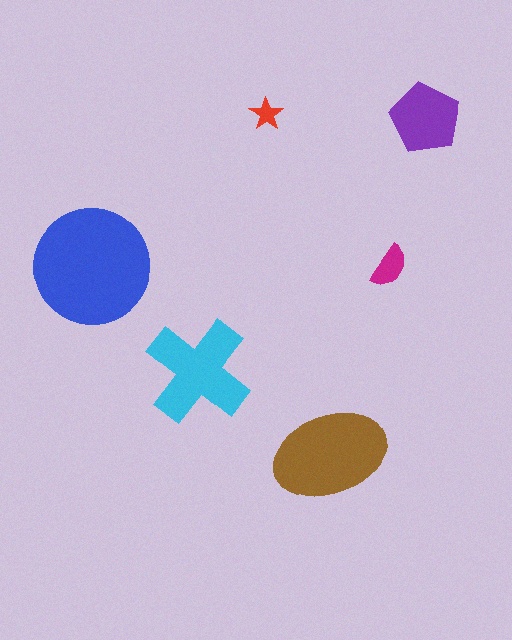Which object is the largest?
The blue circle.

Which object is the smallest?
The red star.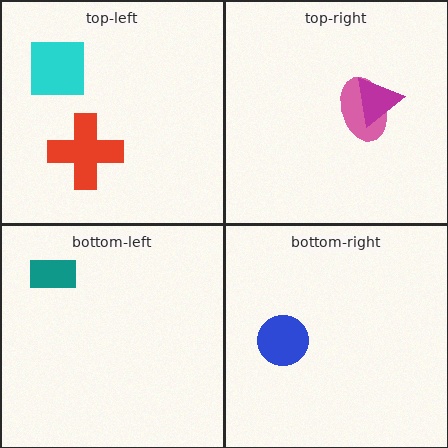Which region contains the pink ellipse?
The top-right region.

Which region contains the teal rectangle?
The bottom-left region.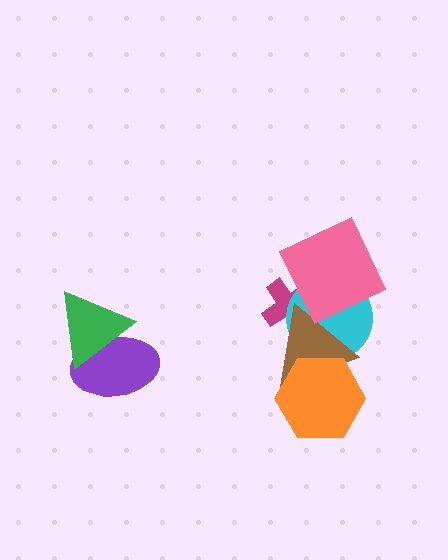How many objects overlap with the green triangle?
1 object overlaps with the green triangle.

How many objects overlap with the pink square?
2 objects overlap with the pink square.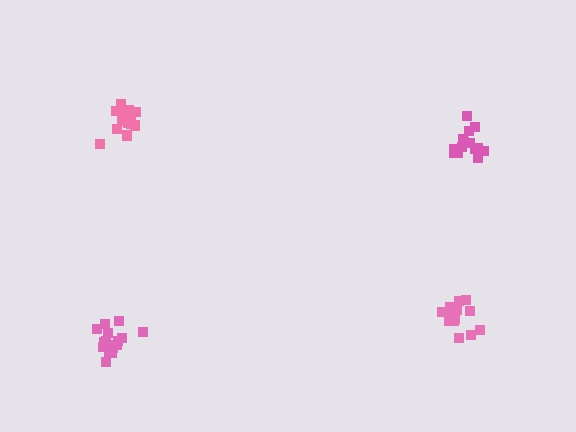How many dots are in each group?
Group 1: 19 dots, Group 2: 13 dots, Group 3: 14 dots, Group 4: 16 dots (62 total).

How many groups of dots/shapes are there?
There are 4 groups.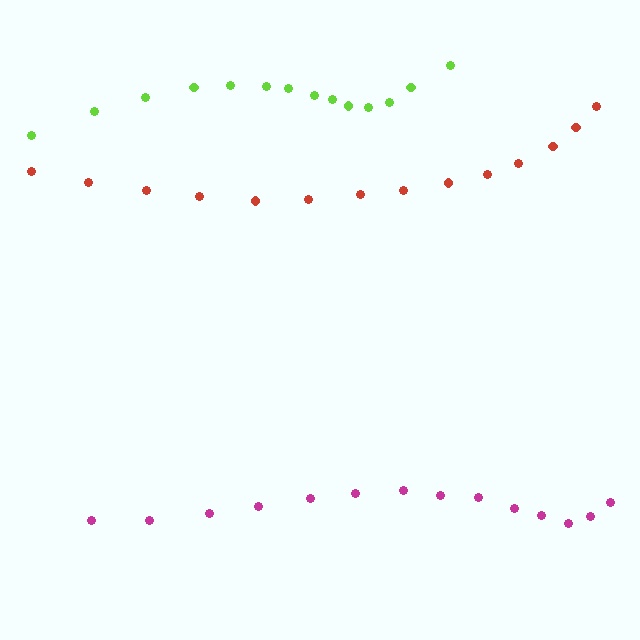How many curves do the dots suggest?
There are 3 distinct paths.